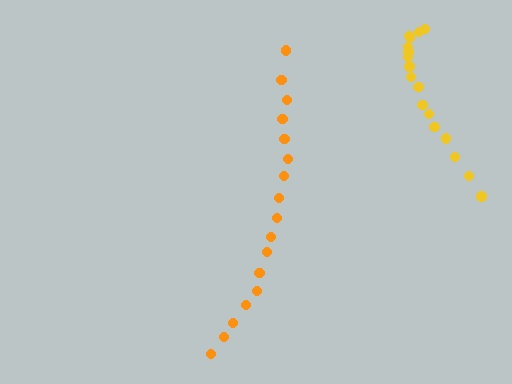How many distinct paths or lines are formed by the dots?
There are 2 distinct paths.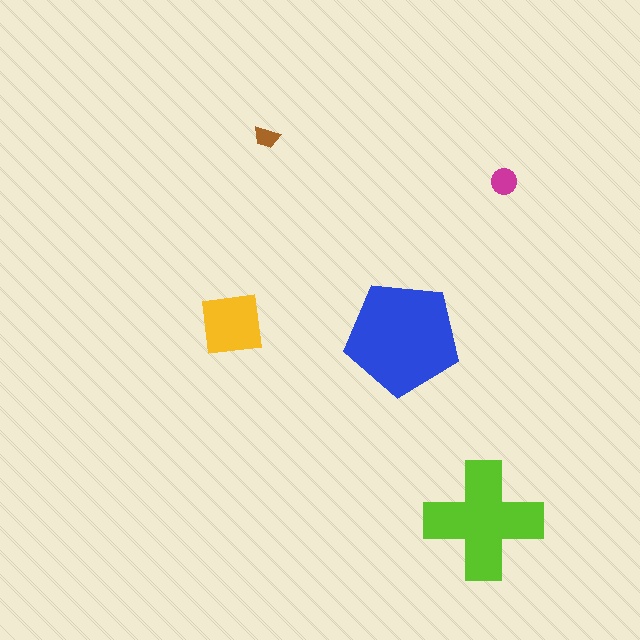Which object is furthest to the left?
The yellow square is leftmost.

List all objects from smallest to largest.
The brown trapezoid, the magenta circle, the yellow square, the lime cross, the blue pentagon.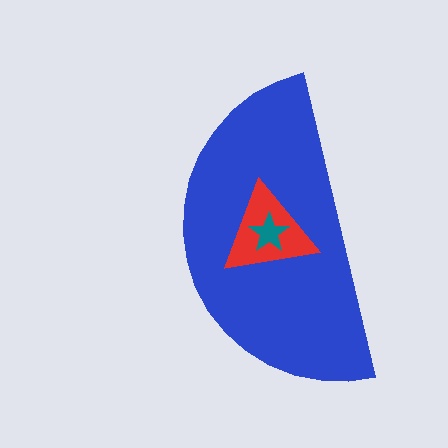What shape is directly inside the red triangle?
The teal star.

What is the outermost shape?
The blue semicircle.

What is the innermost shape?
The teal star.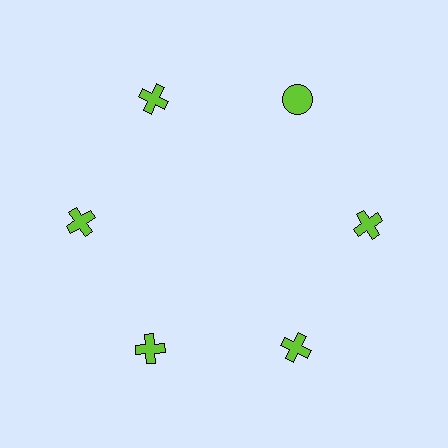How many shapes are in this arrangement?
There are 6 shapes arranged in a ring pattern.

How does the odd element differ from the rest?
It has a different shape: circle instead of cross.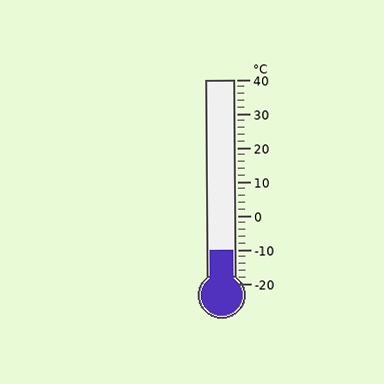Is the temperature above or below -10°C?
The temperature is at -10°C.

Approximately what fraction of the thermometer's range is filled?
The thermometer is filled to approximately 15% of its range.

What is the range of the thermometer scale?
The thermometer scale ranges from -20°C to 40°C.